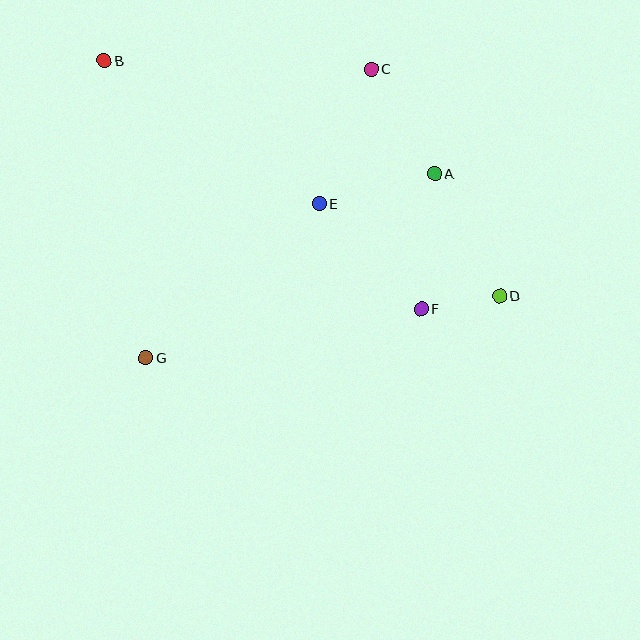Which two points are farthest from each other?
Points B and D are farthest from each other.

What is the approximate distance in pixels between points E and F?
The distance between E and F is approximately 147 pixels.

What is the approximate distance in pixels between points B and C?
The distance between B and C is approximately 267 pixels.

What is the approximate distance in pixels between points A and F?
The distance between A and F is approximately 136 pixels.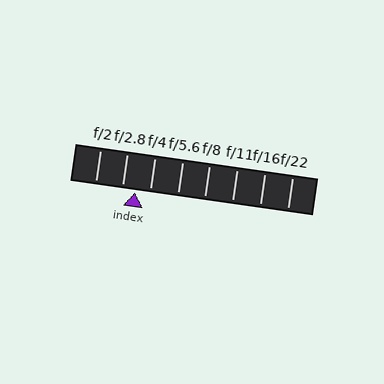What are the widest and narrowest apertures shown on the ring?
The widest aperture shown is f/2 and the narrowest is f/22.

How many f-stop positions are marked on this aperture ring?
There are 8 f-stop positions marked.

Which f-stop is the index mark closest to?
The index mark is closest to f/2.8.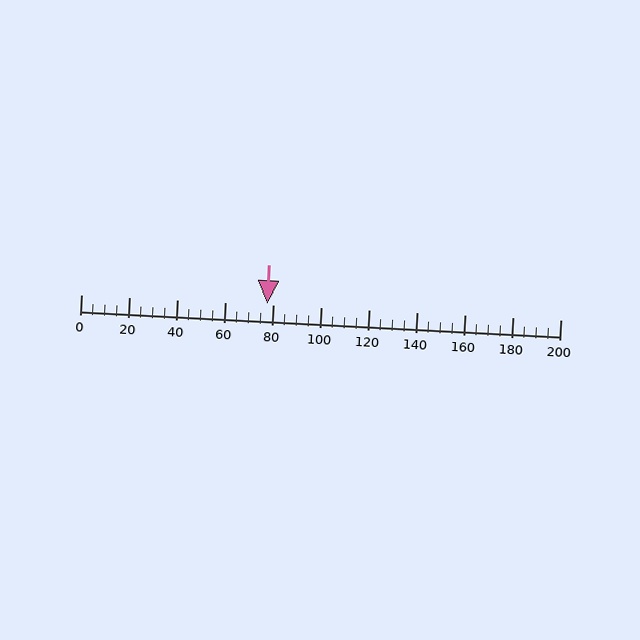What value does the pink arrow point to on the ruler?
The pink arrow points to approximately 78.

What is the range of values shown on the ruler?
The ruler shows values from 0 to 200.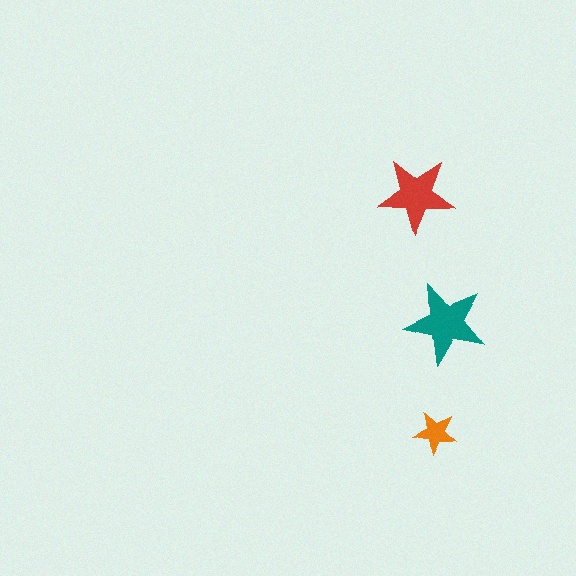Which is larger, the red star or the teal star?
The teal one.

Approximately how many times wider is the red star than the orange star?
About 2 times wider.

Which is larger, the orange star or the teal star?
The teal one.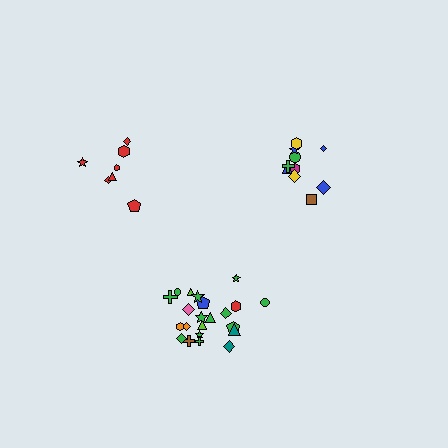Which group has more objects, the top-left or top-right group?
The top-right group.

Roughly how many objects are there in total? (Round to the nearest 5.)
Roughly 40 objects in total.